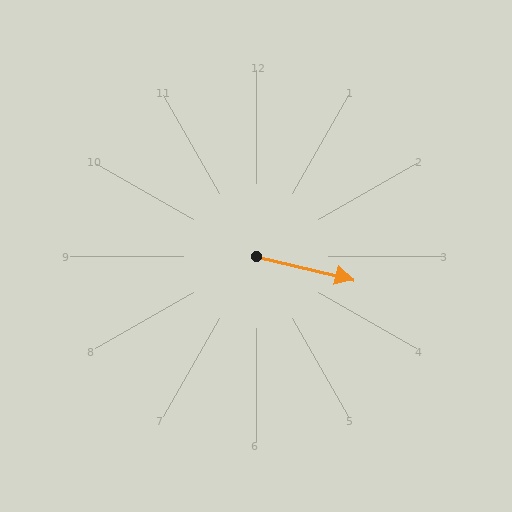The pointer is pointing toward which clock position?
Roughly 3 o'clock.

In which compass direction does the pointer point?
East.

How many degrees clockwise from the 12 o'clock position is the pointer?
Approximately 103 degrees.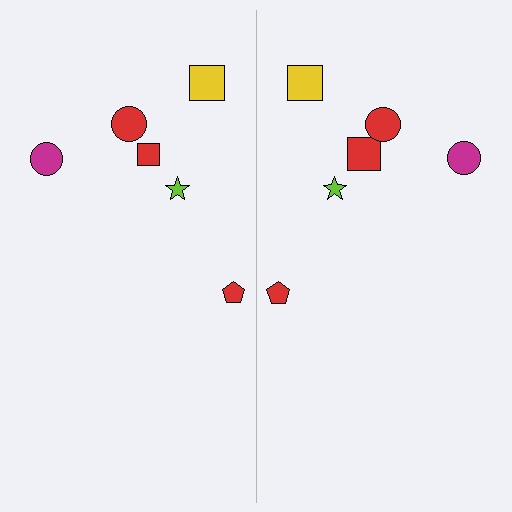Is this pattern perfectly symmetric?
No, the pattern is not perfectly symmetric. The red square on the right side has a different size than its mirror counterpart.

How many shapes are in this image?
There are 12 shapes in this image.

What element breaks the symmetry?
The red square on the right side has a different size than its mirror counterpart.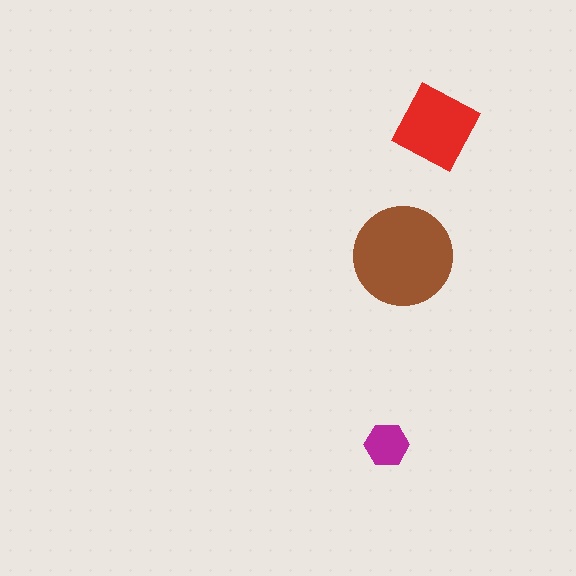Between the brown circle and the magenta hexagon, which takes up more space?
The brown circle.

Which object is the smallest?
The magenta hexagon.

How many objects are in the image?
There are 3 objects in the image.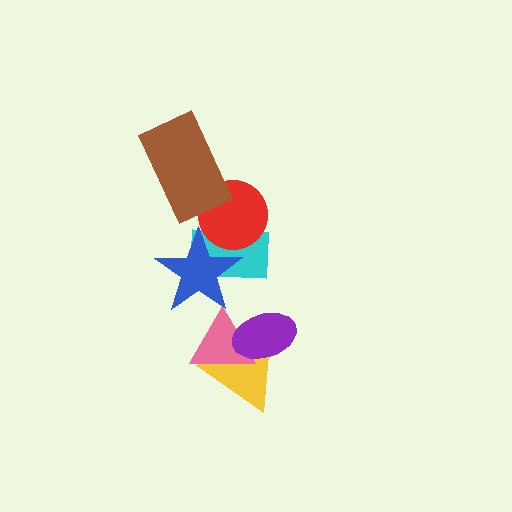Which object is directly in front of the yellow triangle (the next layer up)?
The pink triangle is directly in front of the yellow triangle.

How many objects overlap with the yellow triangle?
2 objects overlap with the yellow triangle.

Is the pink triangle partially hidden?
Yes, it is partially covered by another shape.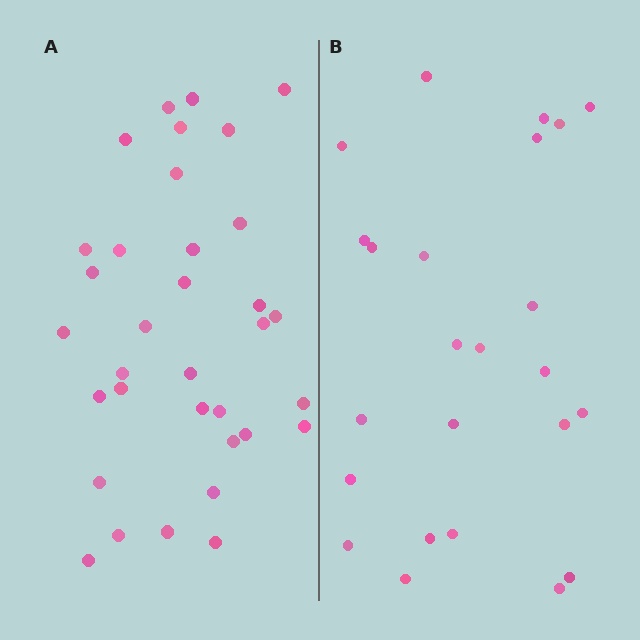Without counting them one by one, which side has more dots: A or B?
Region A (the left region) has more dots.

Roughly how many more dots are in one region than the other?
Region A has roughly 10 or so more dots than region B.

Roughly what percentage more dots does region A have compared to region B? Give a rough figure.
About 40% more.